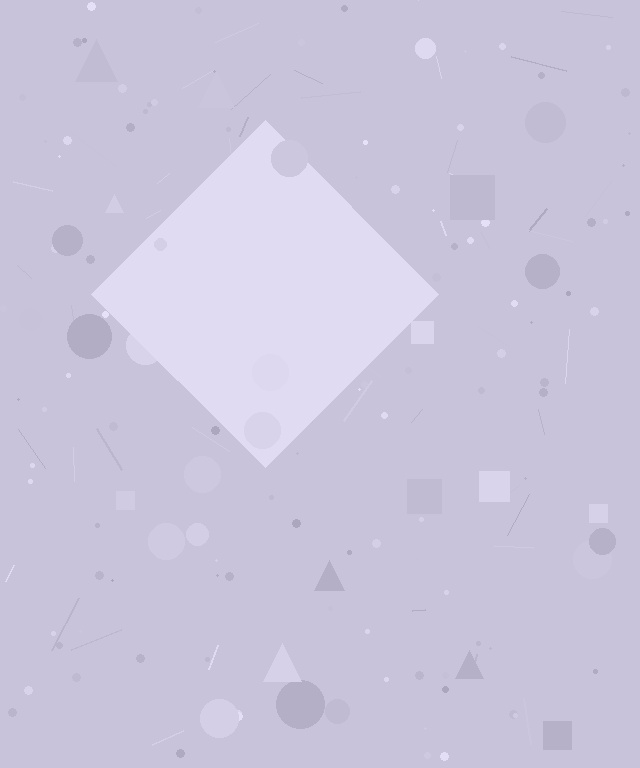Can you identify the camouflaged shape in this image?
The camouflaged shape is a diamond.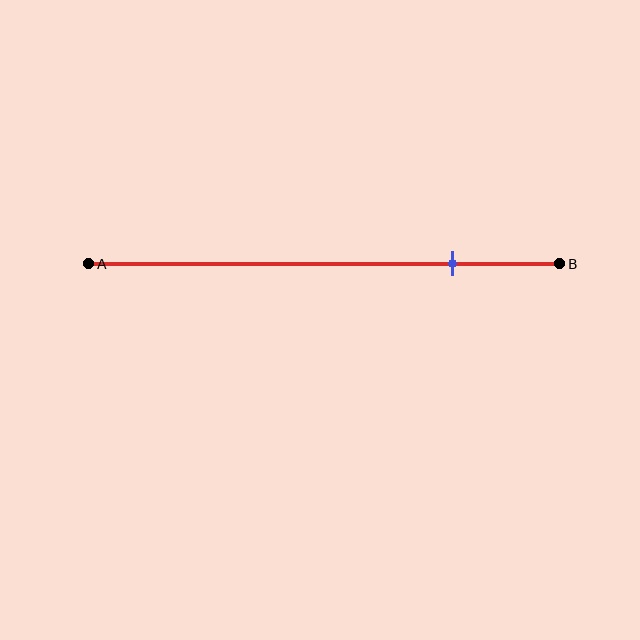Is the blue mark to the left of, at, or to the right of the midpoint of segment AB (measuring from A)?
The blue mark is to the right of the midpoint of segment AB.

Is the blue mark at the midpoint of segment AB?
No, the mark is at about 75% from A, not at the 50% midpoint.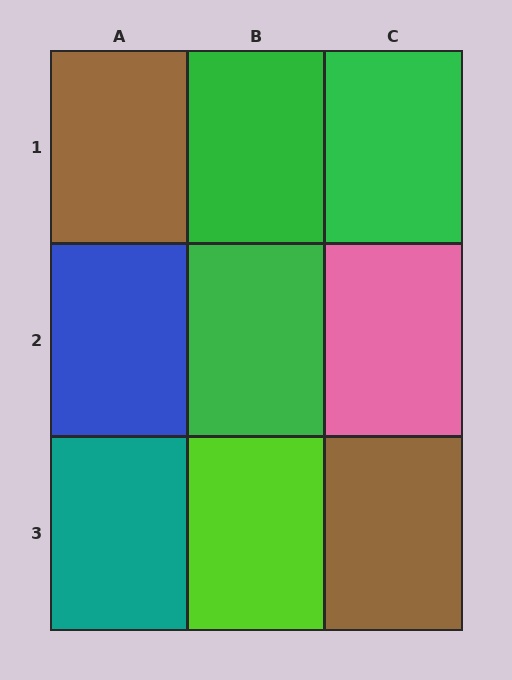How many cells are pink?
1 cell is pink.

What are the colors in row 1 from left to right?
Brown, green, green.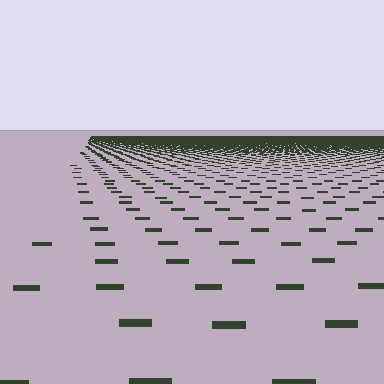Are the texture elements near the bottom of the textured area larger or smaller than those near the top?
Larger. Near the bottom, elements are closer to the viewer and appear at a bigger on-screen size.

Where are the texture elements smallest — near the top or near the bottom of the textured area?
Near the top.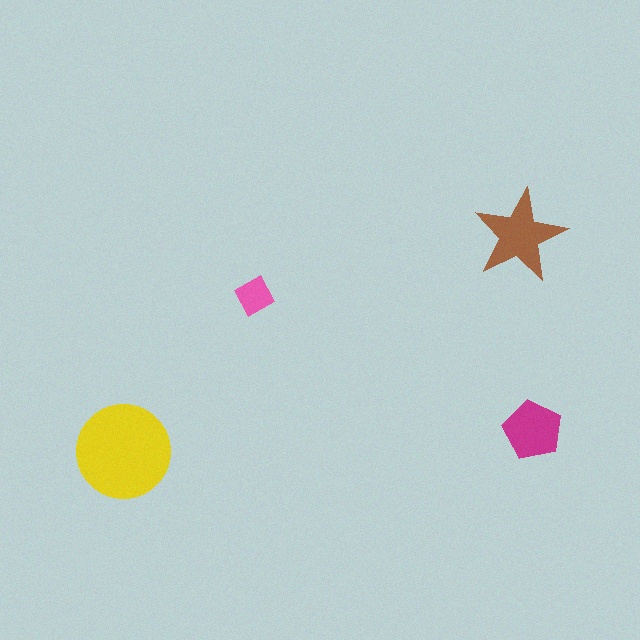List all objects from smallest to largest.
The pink square, the magenta pentagon, the brown star, the yellow circle.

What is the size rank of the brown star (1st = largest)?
2nd.